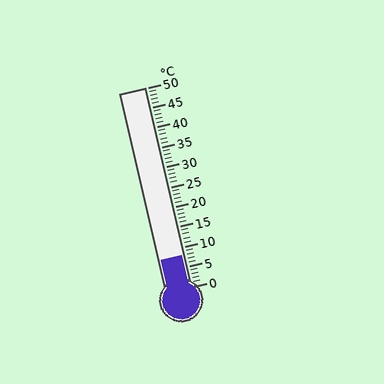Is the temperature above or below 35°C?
The temperature is below 35°C.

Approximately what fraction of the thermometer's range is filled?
The thermometer is filled to approximately 15% of its range.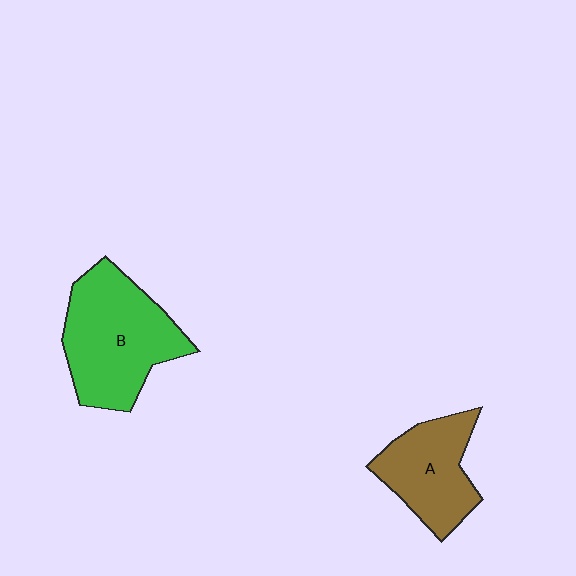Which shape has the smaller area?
Shape A (brown).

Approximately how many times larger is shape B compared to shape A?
Approximately 1.5 times.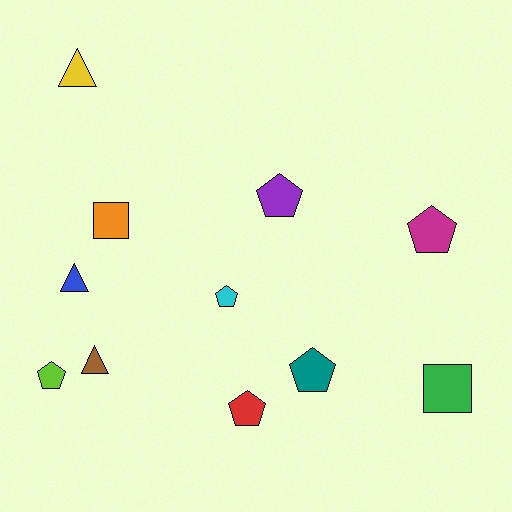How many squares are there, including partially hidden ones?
There are 2 squares.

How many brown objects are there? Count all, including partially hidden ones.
There is 1 brown object.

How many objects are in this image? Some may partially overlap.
There are 11 objects.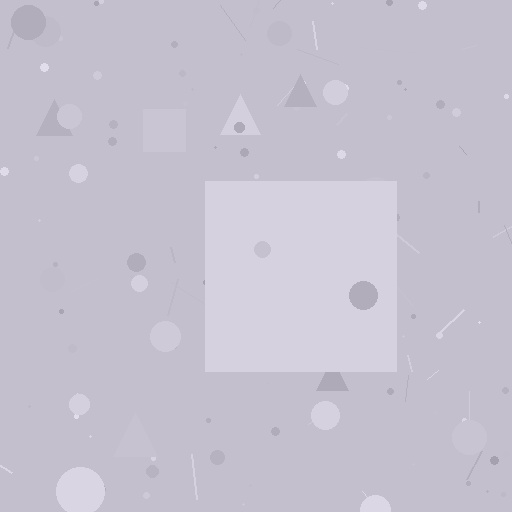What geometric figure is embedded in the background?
A square is embedded in the background.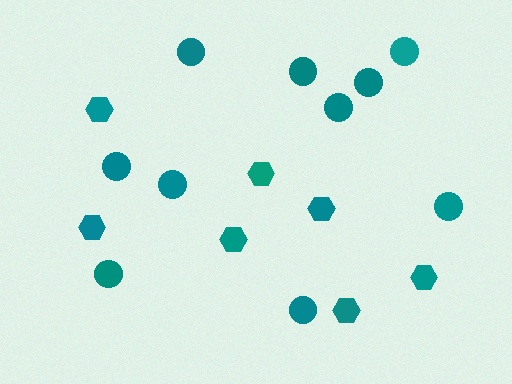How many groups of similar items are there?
There are 2 groups: one group of hexagons (7) and one group of circles (10).